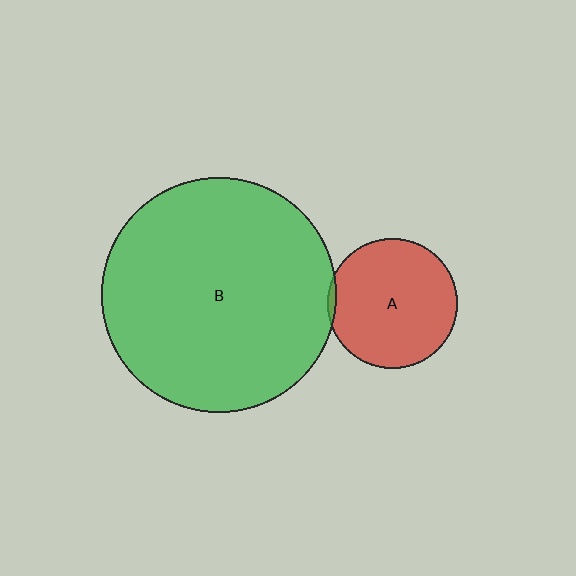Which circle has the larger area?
Circle B (green).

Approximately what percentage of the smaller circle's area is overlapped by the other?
Approximately 5%.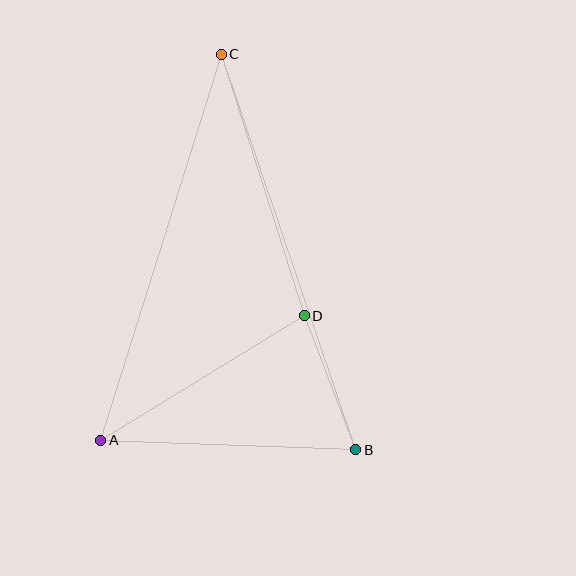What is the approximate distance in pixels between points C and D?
The distance between C and D is approximately 274 pixels.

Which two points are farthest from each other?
Points B and C are farthest from each other.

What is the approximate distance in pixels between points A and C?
The distance between A and C is approximately 405 pixels.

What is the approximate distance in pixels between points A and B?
The distance between A and B is approximately 255 pixels.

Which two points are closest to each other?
Points B and D are closest to each other.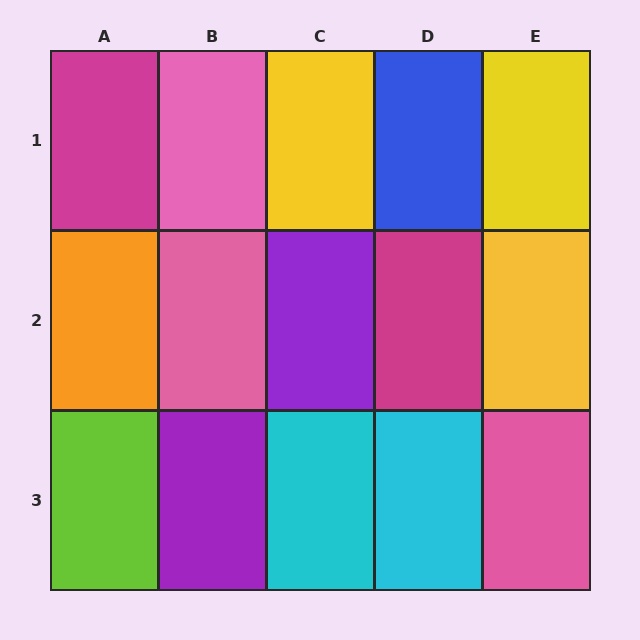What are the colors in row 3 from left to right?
Lime, purple, cyan, cyan, pink.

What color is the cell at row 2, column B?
Pink.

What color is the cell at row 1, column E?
Yellow.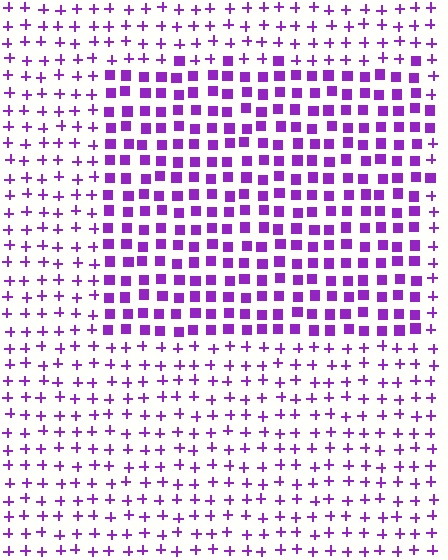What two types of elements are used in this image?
The image uses squares inside the rectangle region and plus signs outside it.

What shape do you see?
I see a rectangle.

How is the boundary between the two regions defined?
The boundary is defined by a change in element shape: squares inside vs. plus signs outside. All elements share the same color and spacing.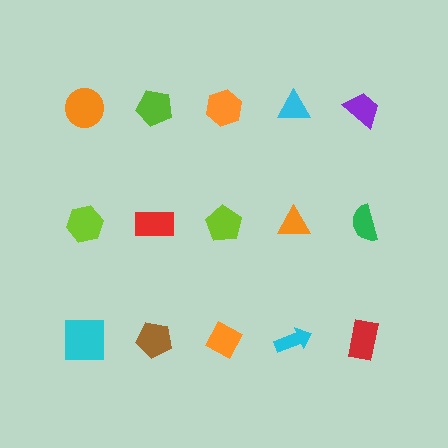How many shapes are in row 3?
5 shapes.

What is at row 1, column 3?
An orange hexagon.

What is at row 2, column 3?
A lime pentagon.